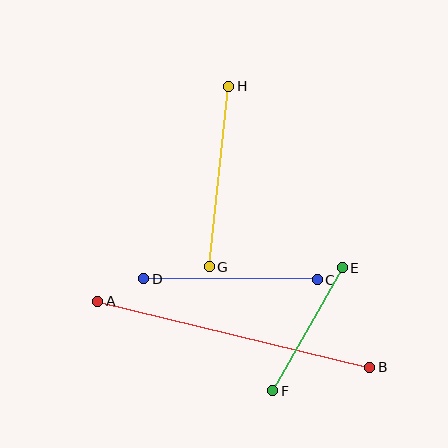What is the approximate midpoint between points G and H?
The midpoint is at approximately (219, 176) pixels.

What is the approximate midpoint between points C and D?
The midpoint is at approximately (230, 279) pixels.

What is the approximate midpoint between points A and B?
The midpoint is at approximately (234, 334) pixels.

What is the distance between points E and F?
The distance is approximately 141 pixels.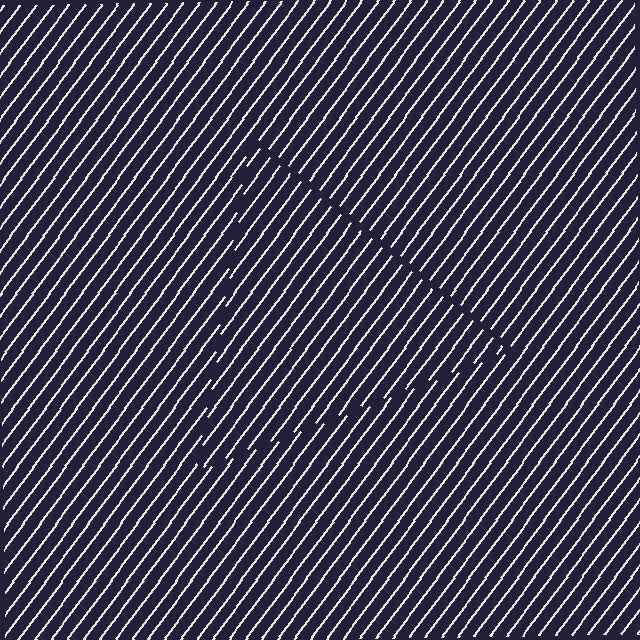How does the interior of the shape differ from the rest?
The interior of the shape contains the same grating, shifted by half a period — the contour is defined by the phase discontinuity where line-ends from the inner and outer gratings abut.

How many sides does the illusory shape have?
3 sides — the line-ends trace a triangle.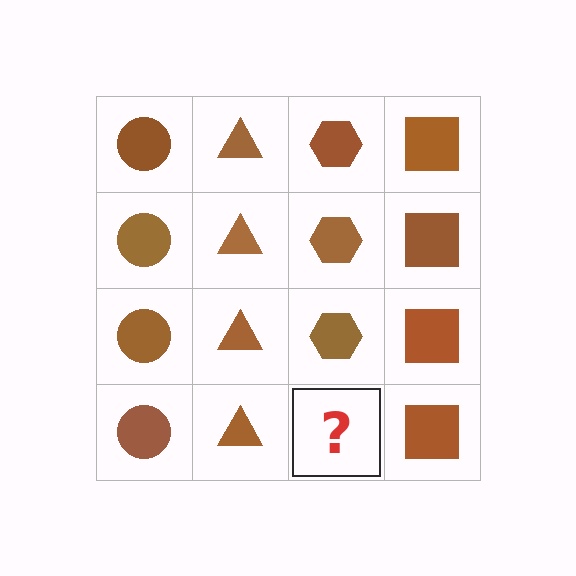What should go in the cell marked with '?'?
The missing cell should contain a brown hexagon.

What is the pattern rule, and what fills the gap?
The rule is that each column has a consistent shape. The gap should be filled with a brown hexagon.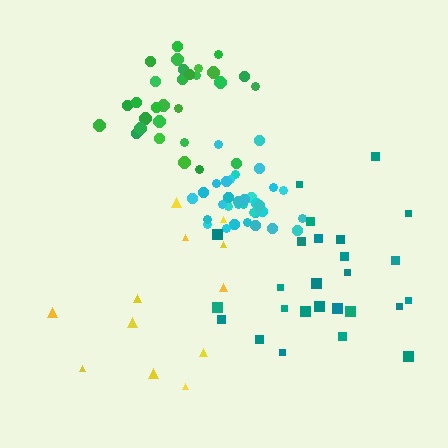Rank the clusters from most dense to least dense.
cyan, green, teal, yellow.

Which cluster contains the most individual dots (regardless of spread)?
Cyan (34).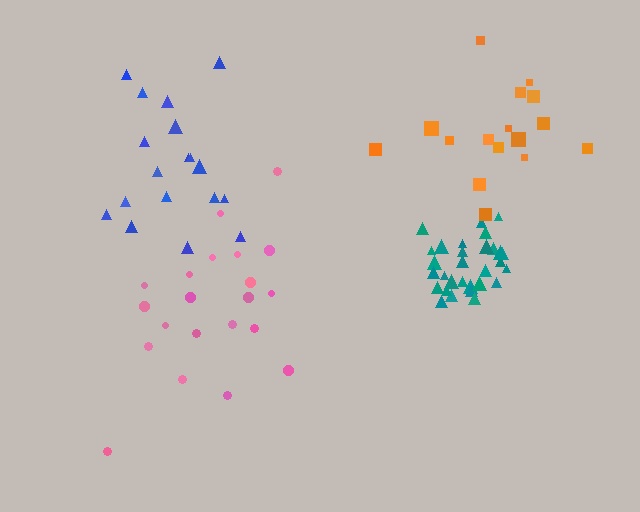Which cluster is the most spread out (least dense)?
Pink.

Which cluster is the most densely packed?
Teal.